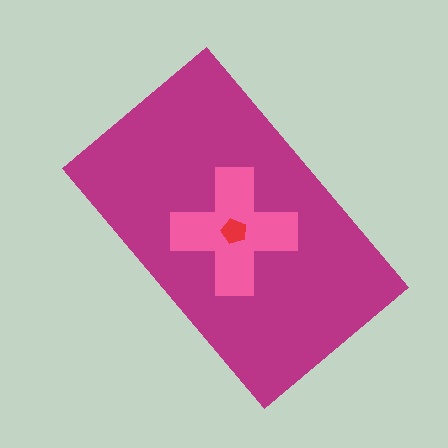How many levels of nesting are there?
3.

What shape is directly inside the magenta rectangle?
The pink cross.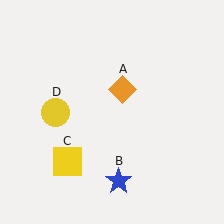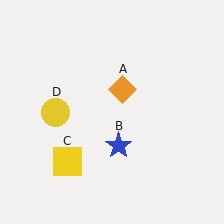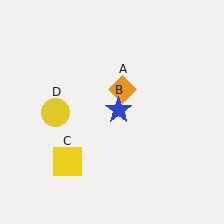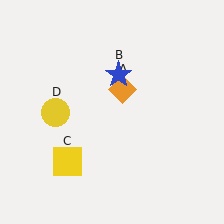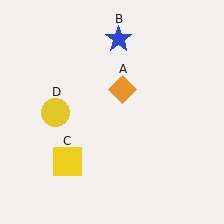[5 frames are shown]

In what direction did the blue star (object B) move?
The blue star (object B) moved up.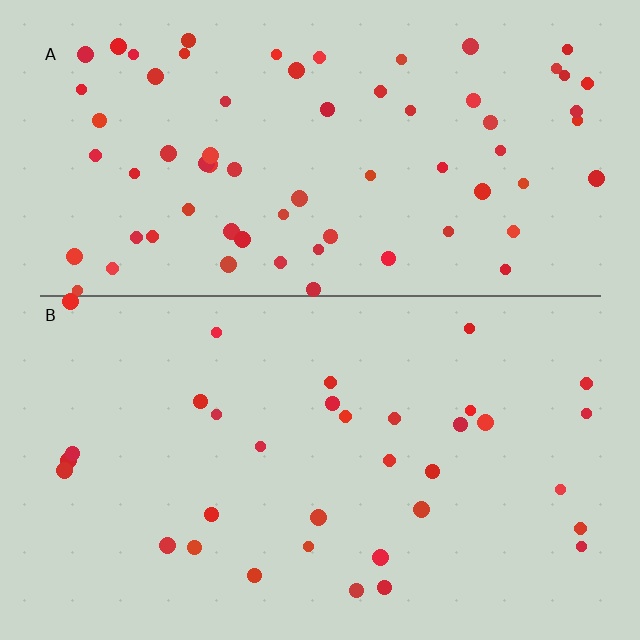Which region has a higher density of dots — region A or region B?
A (the top).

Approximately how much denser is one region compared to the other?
Approximately 2.1× — region A over region B.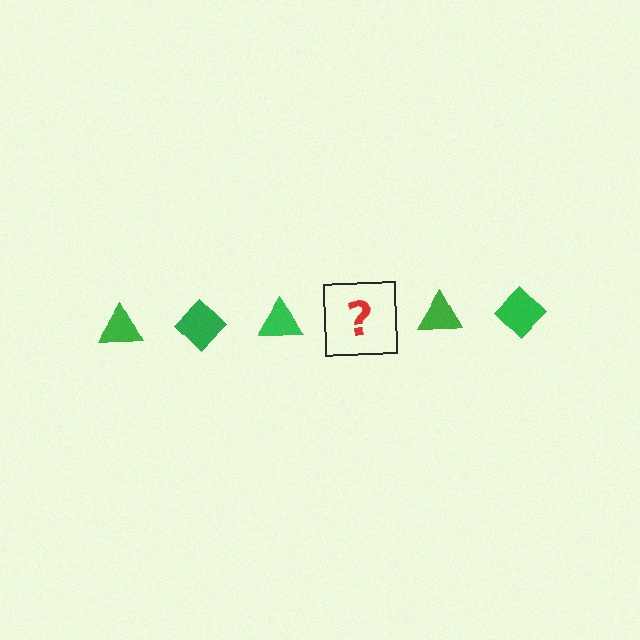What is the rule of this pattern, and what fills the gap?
The rule is that the pattern cycles through triangle, diamond shapes in green. The gap should be filled with a green diamond.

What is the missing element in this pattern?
The missing element is a green diamond.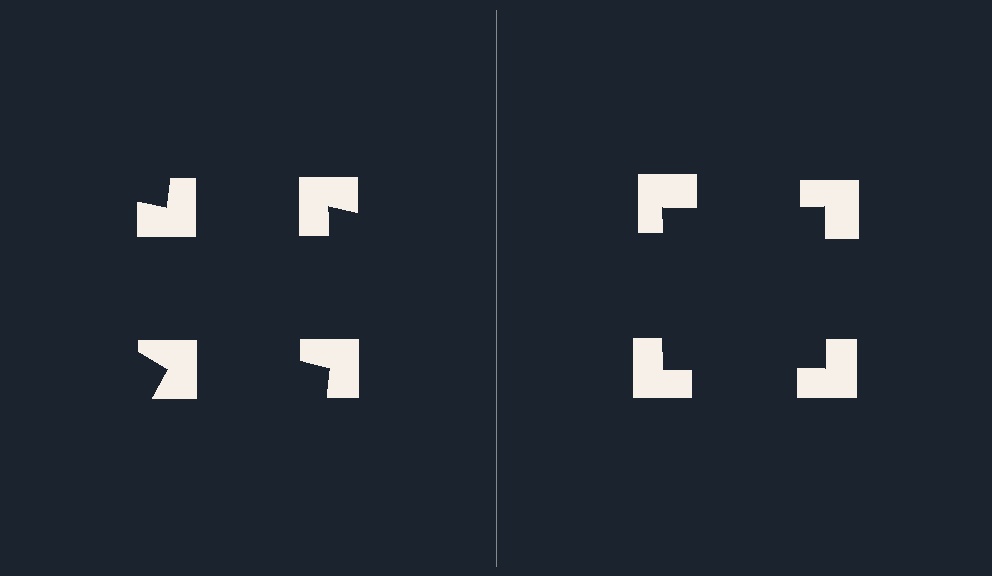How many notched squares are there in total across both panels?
8 — 4 on each side.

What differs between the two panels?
The notched squares are positioned identically on both sides; only the wedge orientations differ. On the right they align to a square; on the left they are misaligned.